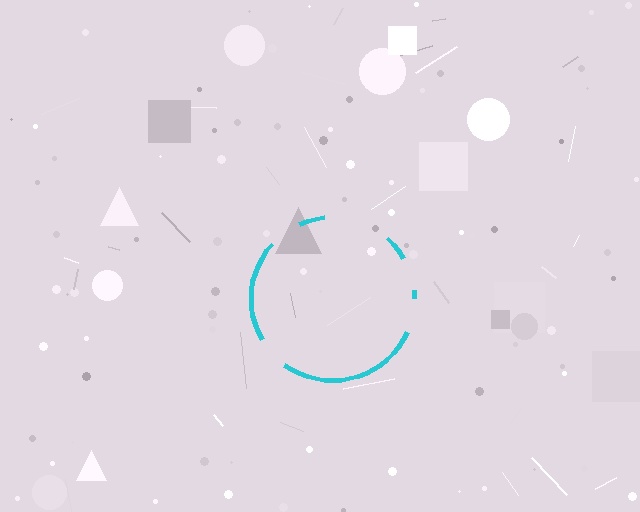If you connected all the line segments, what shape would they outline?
They would outline a circle.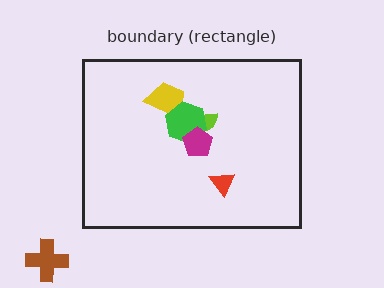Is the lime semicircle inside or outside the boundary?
Inside.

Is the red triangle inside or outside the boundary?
Inside.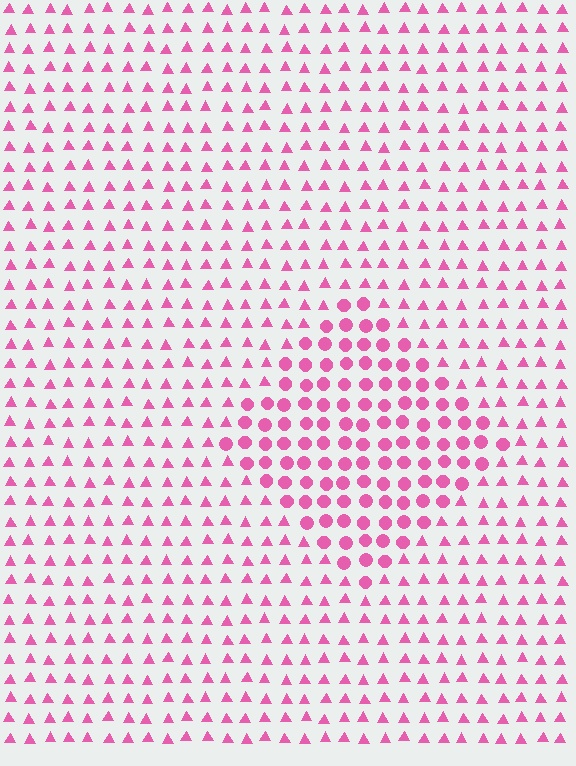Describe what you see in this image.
The image is filled with small pink elements arranged in a uniform grid. A diamond-shaped region contains circles, while the surrounding area contains triangles. The boundary is defined purely by the change in element shape.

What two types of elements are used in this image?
The image uses circles inside the diamond region and triangles outside it.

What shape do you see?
I see a diamond.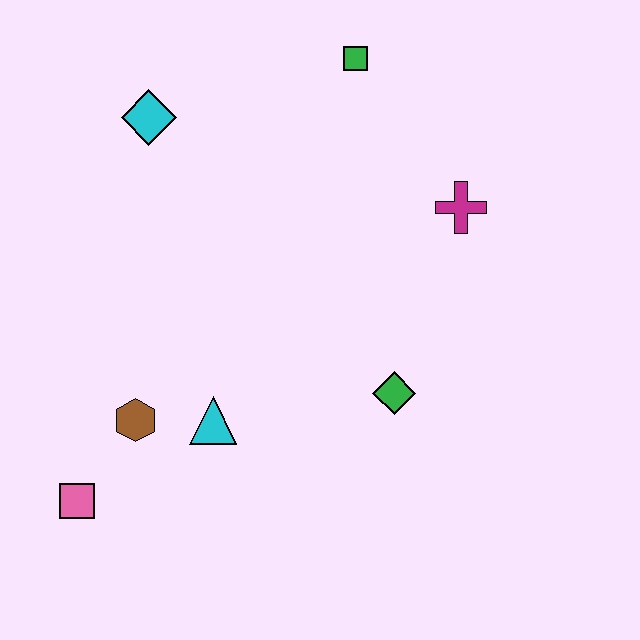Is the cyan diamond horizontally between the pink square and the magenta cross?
Yes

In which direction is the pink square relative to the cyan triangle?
The pink square is to the left of the cyan triangle.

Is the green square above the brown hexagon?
Yes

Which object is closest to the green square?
The magenta cross is closest to the green square.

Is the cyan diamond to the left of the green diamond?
Yes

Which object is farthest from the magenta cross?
The pink square is farthest from the magenta cross.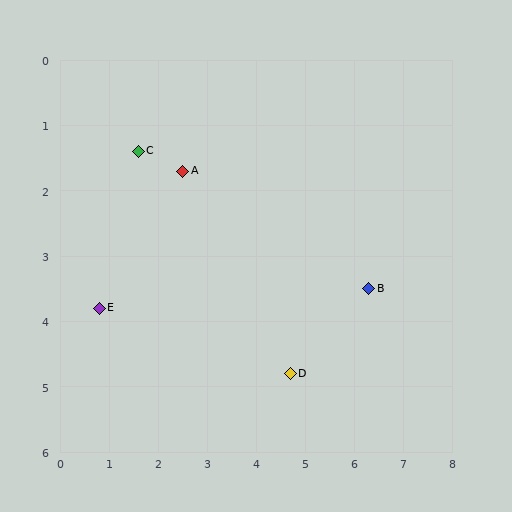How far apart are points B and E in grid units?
Points B and E are about 5.5 grid units apart.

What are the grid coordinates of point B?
Point B is at approximately (6.3, 3.5).